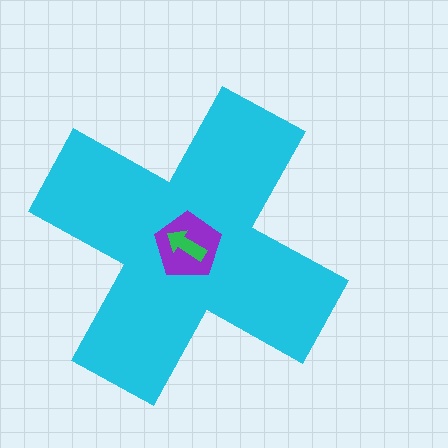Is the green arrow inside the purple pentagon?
Yes.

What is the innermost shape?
The green arrow.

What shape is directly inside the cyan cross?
The purple pentagon.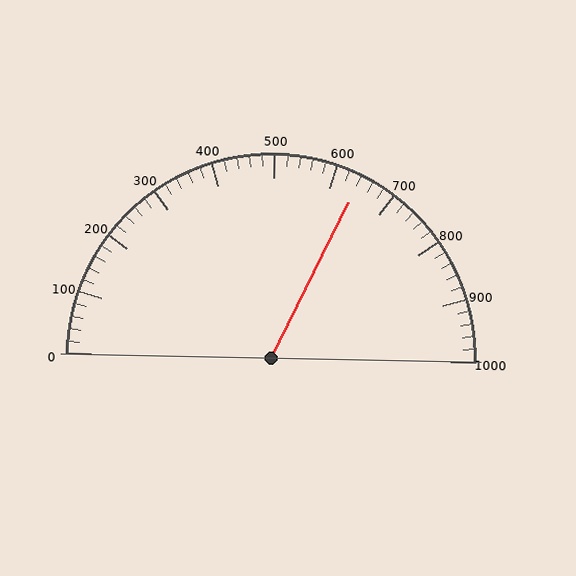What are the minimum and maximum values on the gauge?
The gauge ranges from 0 to 1000.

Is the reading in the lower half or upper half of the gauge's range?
The reading is in the upper half of the range (0 to 1000).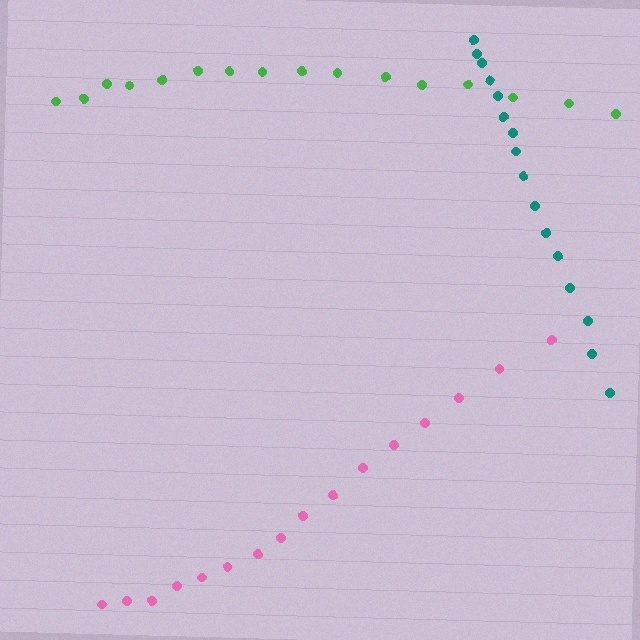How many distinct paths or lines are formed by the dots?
There are 3 distinct paths.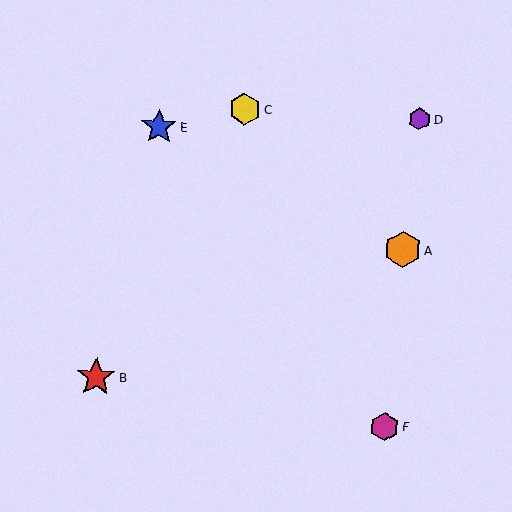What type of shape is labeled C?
Shape C is a yellow hexagon.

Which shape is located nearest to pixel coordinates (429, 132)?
The purple hexagon (labeled D) at (419, 119) is nearest to that location.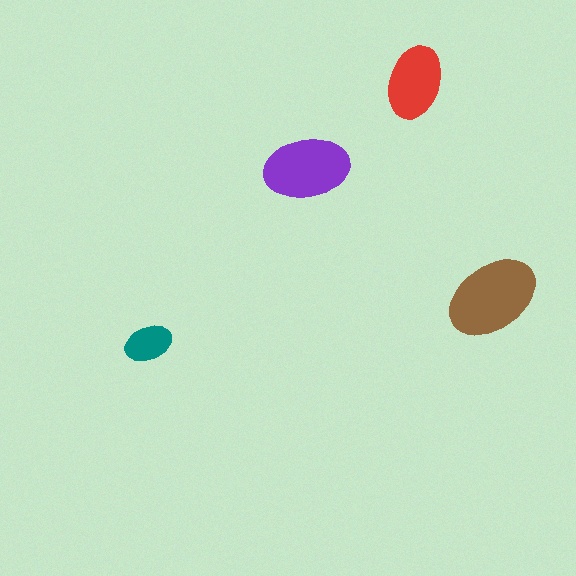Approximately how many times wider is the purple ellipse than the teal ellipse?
About 2 times wider.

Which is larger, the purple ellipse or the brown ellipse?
The brown one.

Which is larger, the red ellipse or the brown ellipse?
The brown one.